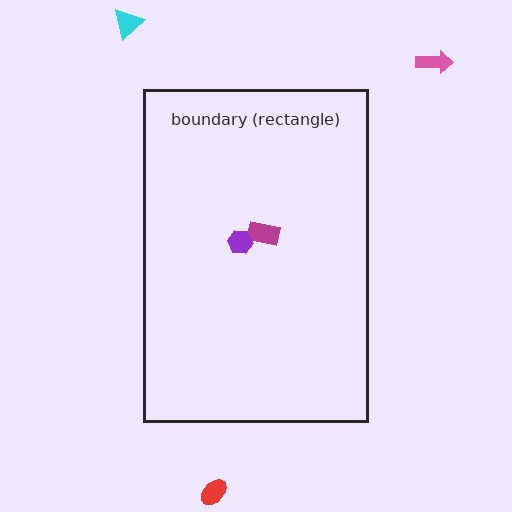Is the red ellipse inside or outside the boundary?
Outside.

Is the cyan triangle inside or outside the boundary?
Outside.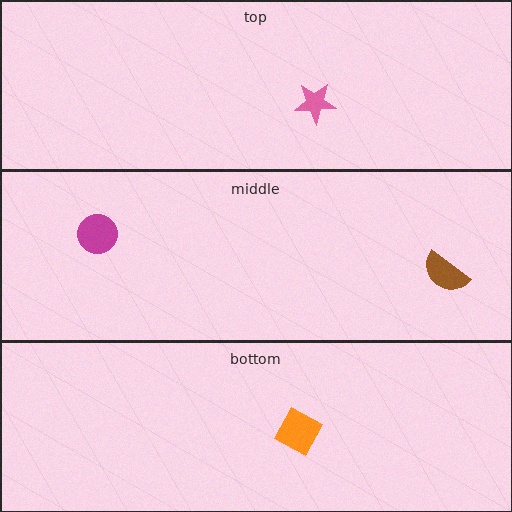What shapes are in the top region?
The pink star.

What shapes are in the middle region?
The brown semicircle, the magenta circle.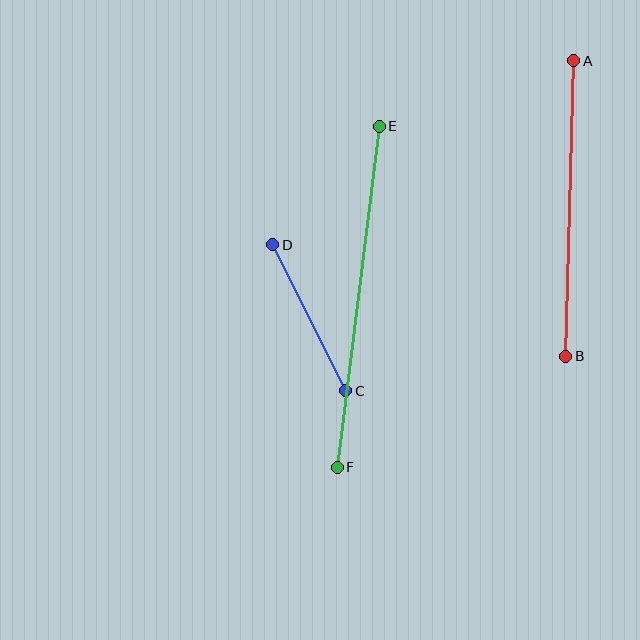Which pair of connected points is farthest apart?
Points E and F are farthest apart.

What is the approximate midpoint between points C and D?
The midpoint is at approximately (309, 318) pixels.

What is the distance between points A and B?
The distance is approximately 296 pixels.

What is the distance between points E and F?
The distance is approximately 344 pixels.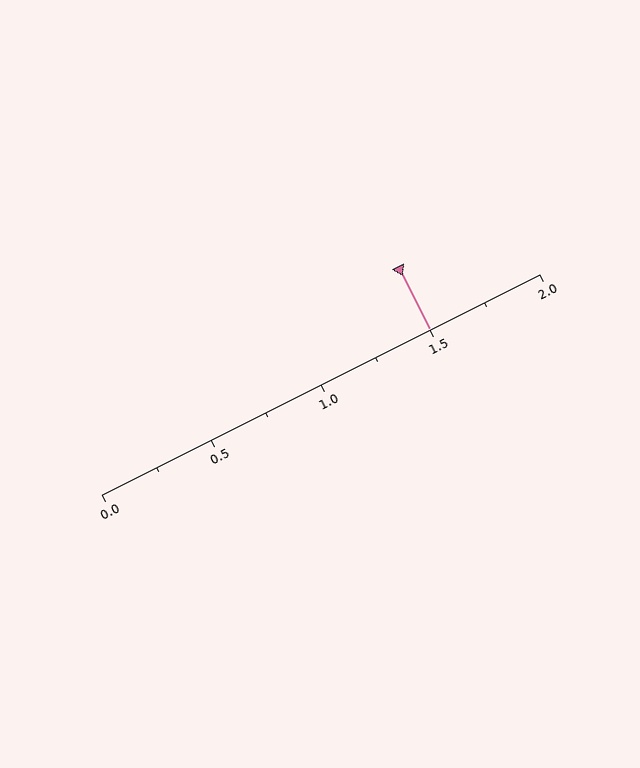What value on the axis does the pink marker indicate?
The marker indicates approximately 1.5.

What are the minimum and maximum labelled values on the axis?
The axis runs from 0.0 to 2.0.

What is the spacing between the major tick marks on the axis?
The major ticks are spaced 0.5 apart.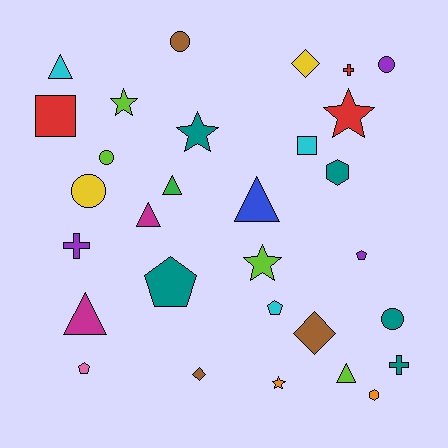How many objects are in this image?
There are 30 objects.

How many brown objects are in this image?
There are 3 brown objects.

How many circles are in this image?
There are 5 circles.